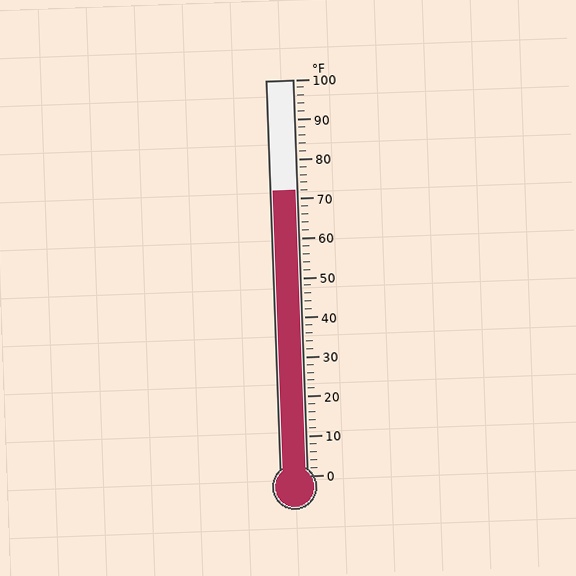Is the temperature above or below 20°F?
The temperature is above 20°F.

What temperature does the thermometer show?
The thermometer shows approximately 72°F.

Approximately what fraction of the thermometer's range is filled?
The thermometer is filled to approximately 70% of its range.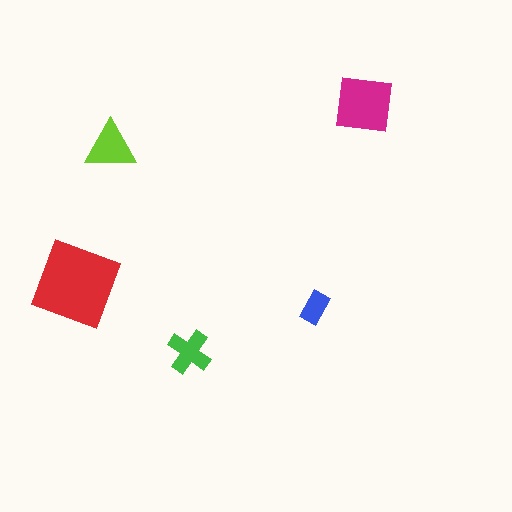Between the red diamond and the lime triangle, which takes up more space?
The red diamond.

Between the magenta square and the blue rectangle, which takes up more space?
The magenta square.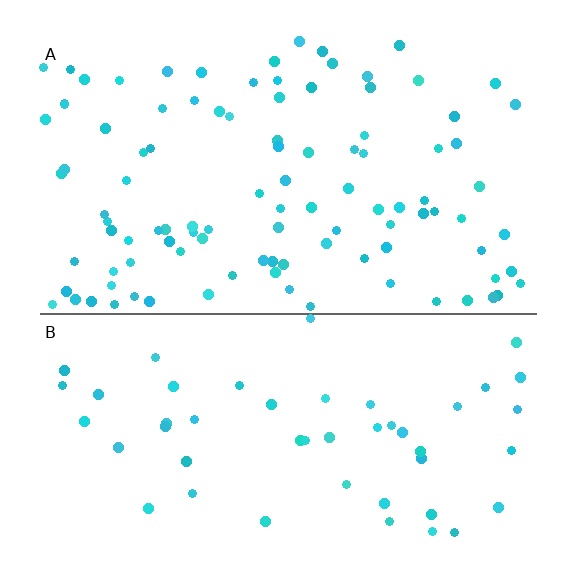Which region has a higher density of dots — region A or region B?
A (the top).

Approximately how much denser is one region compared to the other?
Approximately 2.0× — region A over region B.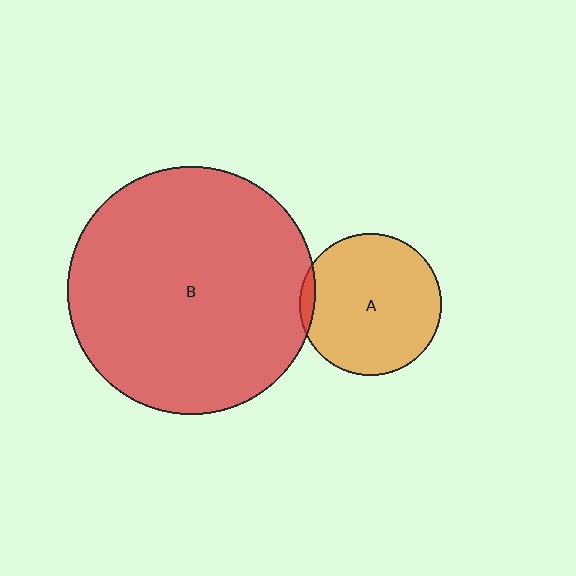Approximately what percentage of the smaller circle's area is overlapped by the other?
Approximately 5%.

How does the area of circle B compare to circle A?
Approximately 3.1 times.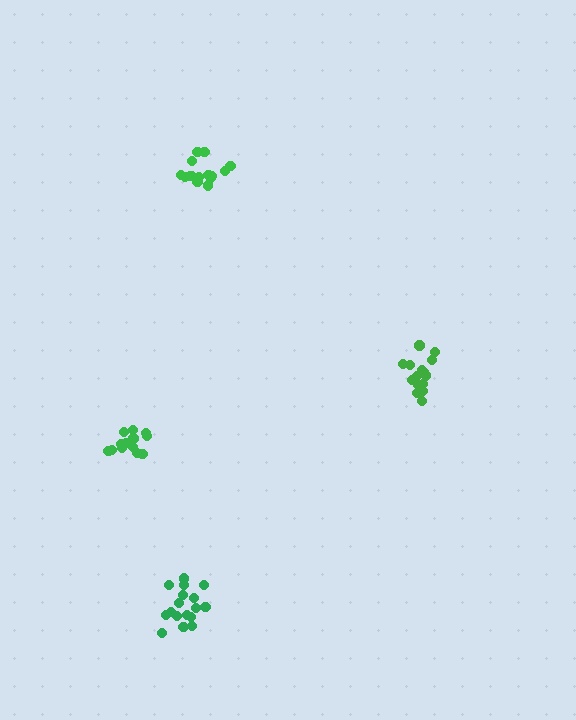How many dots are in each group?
Group 1: 13 dots, Group 2: 18 dots, Group 3: 15 dots, Group 4: 17 dots (63 total).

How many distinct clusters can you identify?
There are 4 distinct clusters.